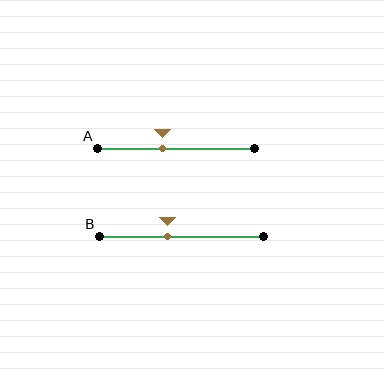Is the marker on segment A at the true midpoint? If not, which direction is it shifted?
No, the marker on segment A is shifted to the left by about 8% of the segment length.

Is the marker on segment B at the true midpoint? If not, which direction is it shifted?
No, the marker on segment B is shifted to the left by about 8% of the segment length.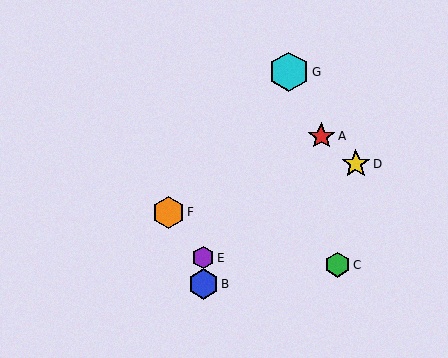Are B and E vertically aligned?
Yes, both are at x≈203.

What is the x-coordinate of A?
Object A is at x≈321.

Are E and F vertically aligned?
No, E is at x≈203 and F is at x≈169.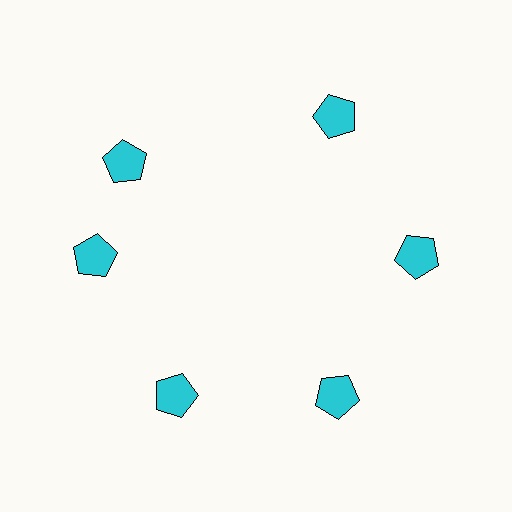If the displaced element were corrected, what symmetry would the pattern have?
It would have 6-fold rotational symmetry — the pattern would map onto itself every 60 degrees.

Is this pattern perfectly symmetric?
No. The 6 cyan pentagons are arranged in a ring, but one element near the 11 o'clock position is rotated out of alignment along the ring, breaking the 6-fold rotational symmetry.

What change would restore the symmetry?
The symmetry would be restored by rotating it back into even spacing with its neighbors so that all 6 pentagons sit at equal angles and equal distance from the center.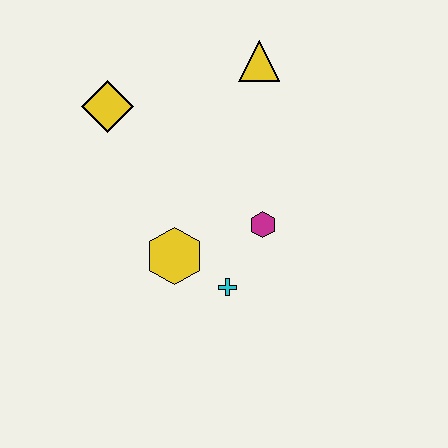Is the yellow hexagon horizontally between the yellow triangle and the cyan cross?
No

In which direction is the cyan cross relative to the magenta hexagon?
The cyan cross is below the magenta hexagon.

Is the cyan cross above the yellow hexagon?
No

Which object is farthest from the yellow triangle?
The cyan cross is farthest from the yellow triangle.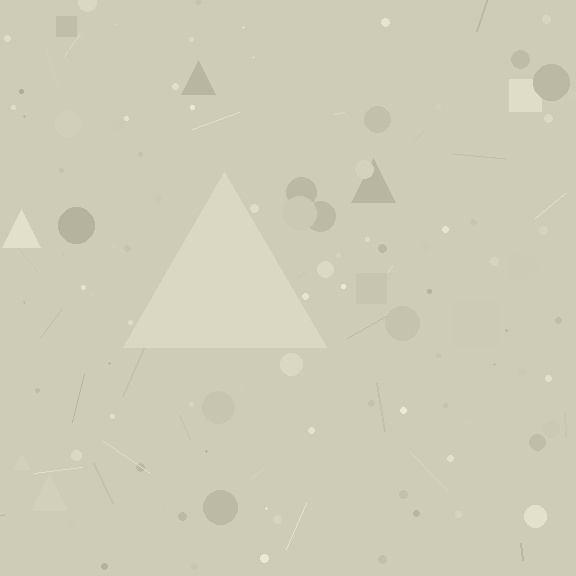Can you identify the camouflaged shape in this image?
The camouflaged shape is a triangle.